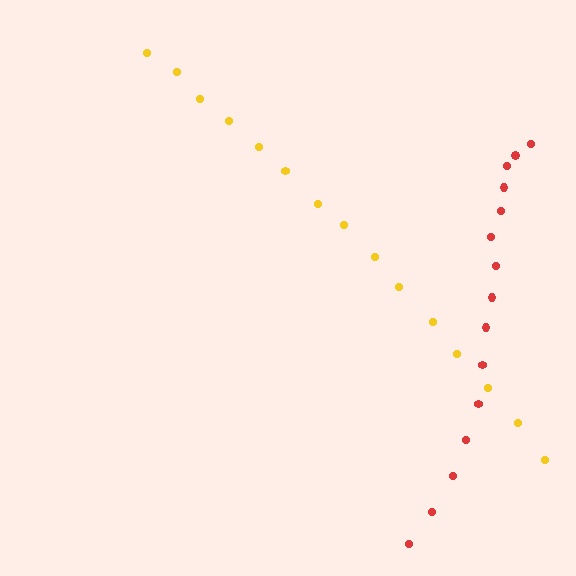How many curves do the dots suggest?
There are 2 distinct paths.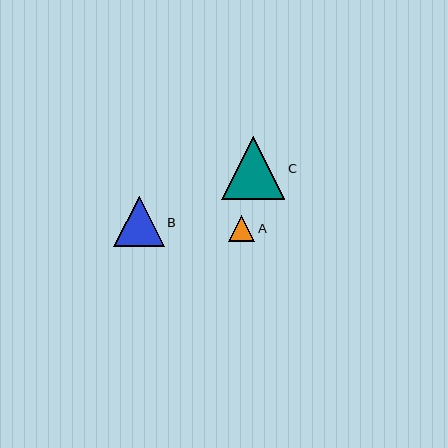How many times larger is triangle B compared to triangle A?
Triangle B is approximately 1.9 times the size of triangle A.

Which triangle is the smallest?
Triangle A is the smallest with a size of approximately 26 pixels.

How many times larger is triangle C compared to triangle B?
Triangle C is approximately 1.3 times the size of triangle B.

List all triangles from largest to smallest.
From largest to smallest: C, B, A.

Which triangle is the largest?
Triangle C is the largest with a size of approximately 63 pixels.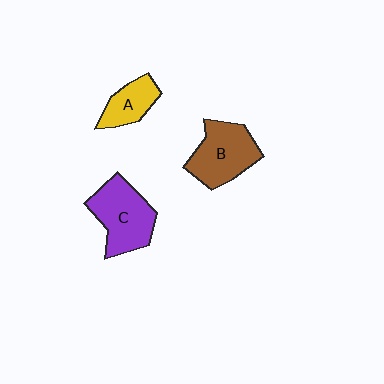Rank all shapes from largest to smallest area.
From largest to smallest: C (purple), B (brown), A (yellow).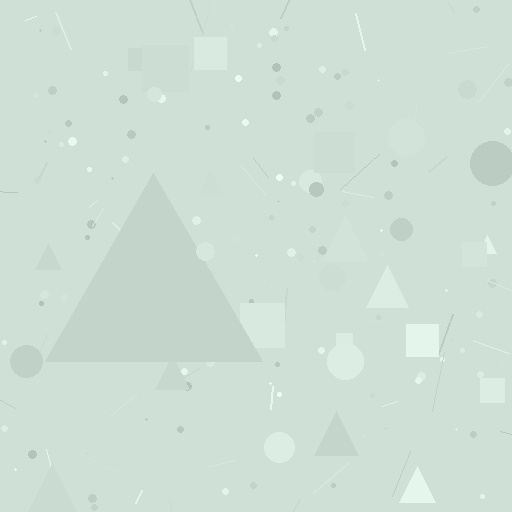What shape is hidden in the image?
A triangle is hidden in the image.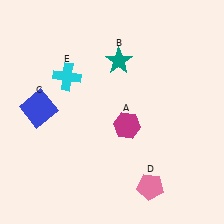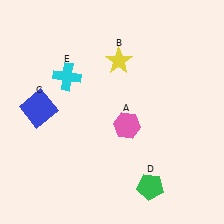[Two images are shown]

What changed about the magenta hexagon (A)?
In Image 1, A is magenta. In Image 2, it changed to pink.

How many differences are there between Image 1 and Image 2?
There are 3 differences between the two images.